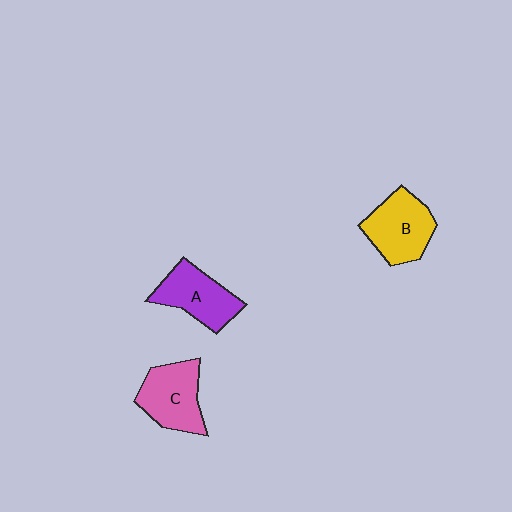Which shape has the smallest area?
Shape A (purple).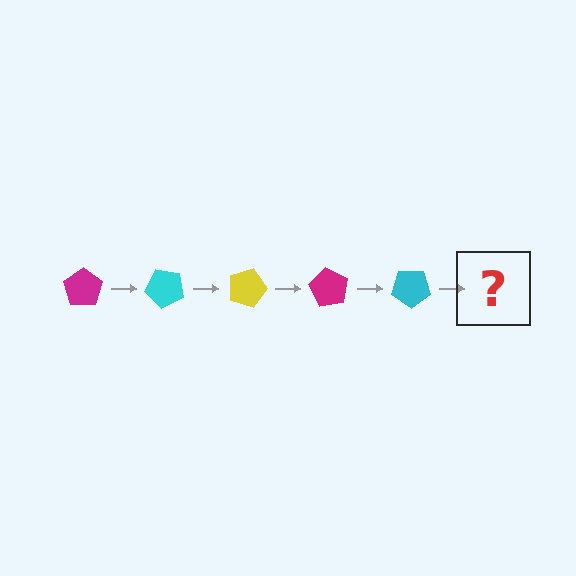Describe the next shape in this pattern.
It should be a yellow pentagon, rotated 225 degrees from the start.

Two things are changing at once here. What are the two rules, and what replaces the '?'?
The two rules are that it rotates 45 degrees each step and the color cycles through magenta, cyan, and yellow. The '?' should be a yellow pentagon, rotated 225 degrees from the start.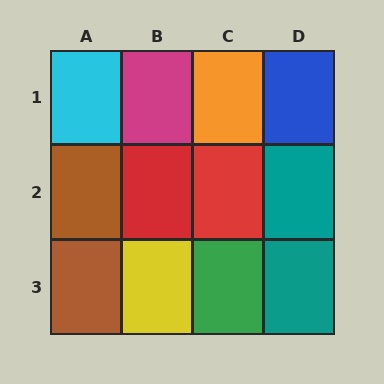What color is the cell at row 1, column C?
Orange.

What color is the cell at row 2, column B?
Red.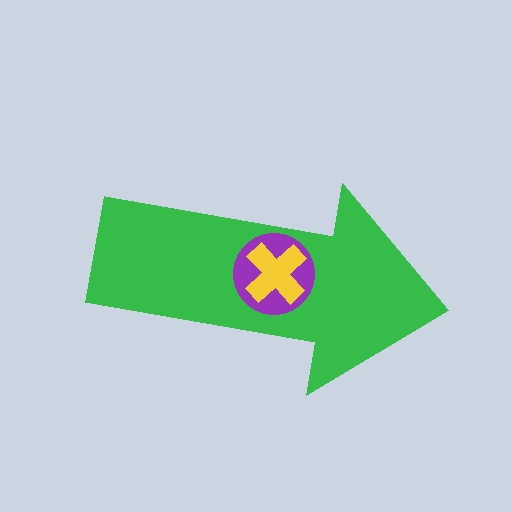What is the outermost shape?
The green arrow.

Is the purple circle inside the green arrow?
Yes.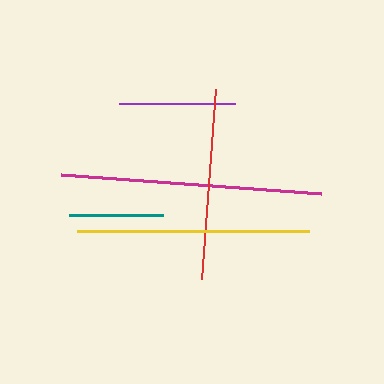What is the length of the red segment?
The red segment is approximately 191 pixels long.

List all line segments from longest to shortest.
From longest to shortest: magenta, yellow, red, purple, teal.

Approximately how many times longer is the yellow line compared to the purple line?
The yellow line is approximately 2.0 times the length of the purple line.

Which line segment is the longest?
The magenta line is the longest at approximately 261 pixels.